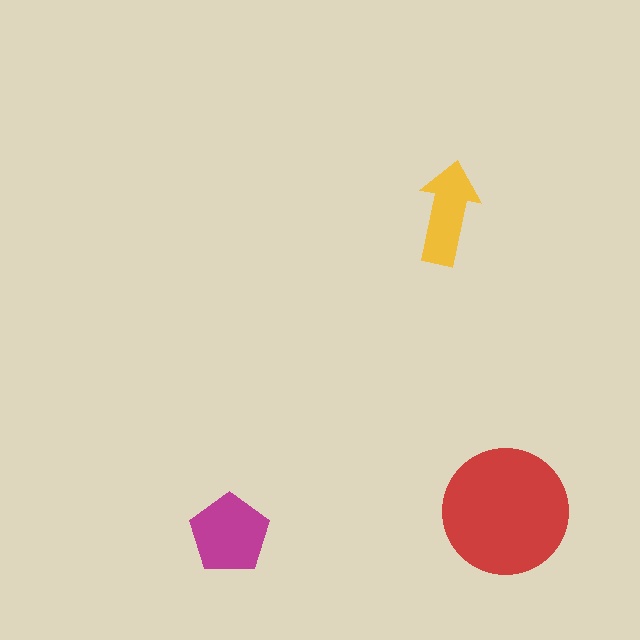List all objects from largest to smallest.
The red circle, the magenta pentagon, the yellow arrow.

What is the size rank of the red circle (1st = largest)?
1st.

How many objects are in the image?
There are 3 objects in the image.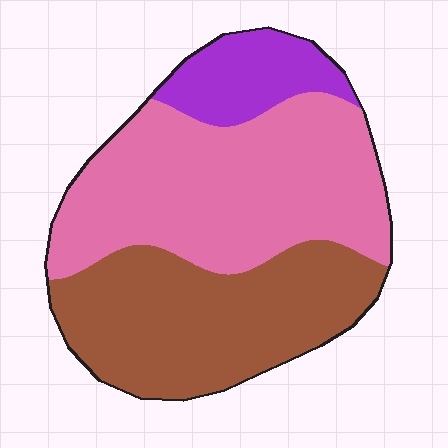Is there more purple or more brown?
Brown.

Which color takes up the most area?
Pink, at roughly 50%.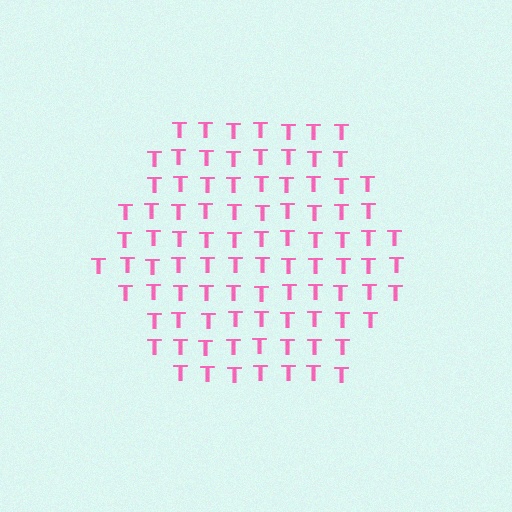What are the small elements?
The small elements are letter T's.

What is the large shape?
The large shape is a hexagon.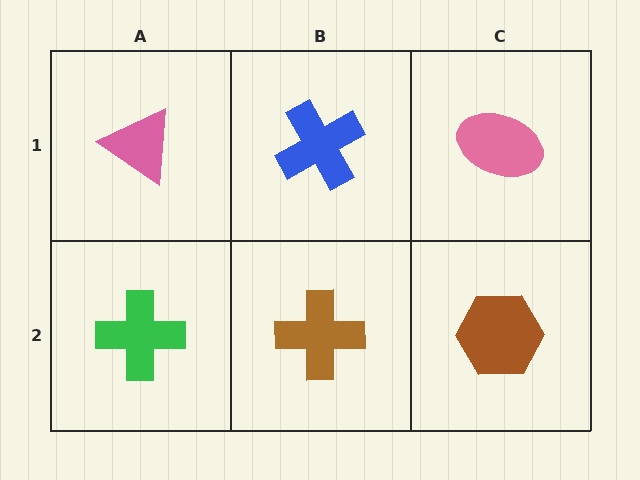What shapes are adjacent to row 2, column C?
A pink ellipse (row 1, column C), a brown cross (row 2, column B).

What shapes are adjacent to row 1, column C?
A brown hexagon (row 2, column C), a blue cross (row 1, column B).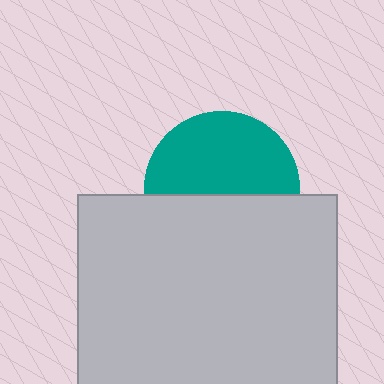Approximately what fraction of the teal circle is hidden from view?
Roughly 46% of the teal circle is hidden behind the light gray rectangle.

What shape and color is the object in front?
The object in front is a light gray rectangle.